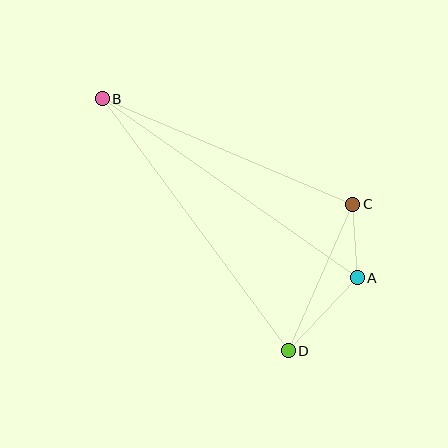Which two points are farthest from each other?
Points B and D are farthest from each other.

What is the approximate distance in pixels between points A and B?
The distance between A and B is approximately 312 pixels.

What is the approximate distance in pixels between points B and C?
The distance between B and C is approximately 272 pixels.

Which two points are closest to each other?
Points A and C are closest to each other.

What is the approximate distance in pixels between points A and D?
The distance between A and D is approximately 101 pixels.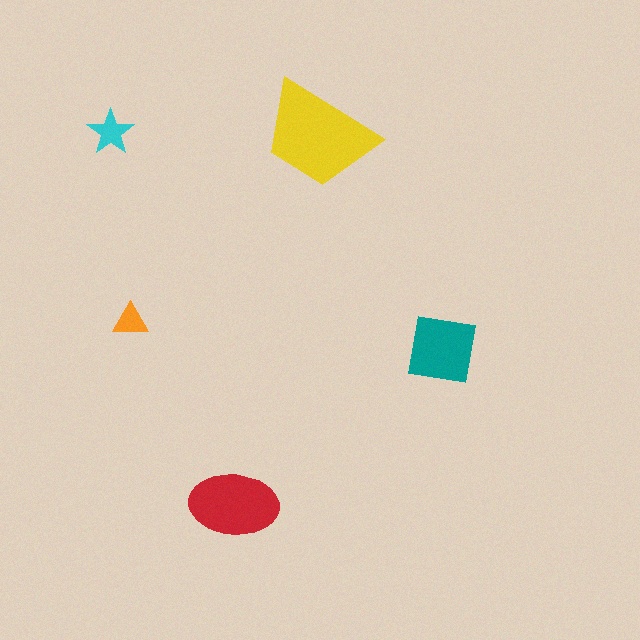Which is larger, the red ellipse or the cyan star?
The red ellipse.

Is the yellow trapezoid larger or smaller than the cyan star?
Larger.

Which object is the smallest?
The orange triangle.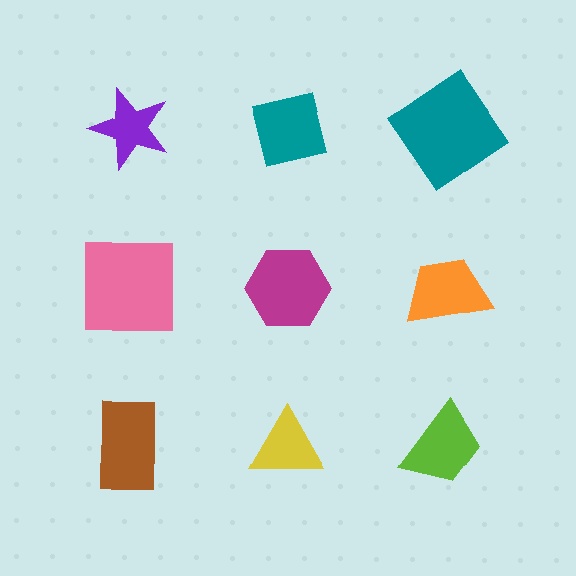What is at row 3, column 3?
A lime trapezoid.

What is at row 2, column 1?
A pink square.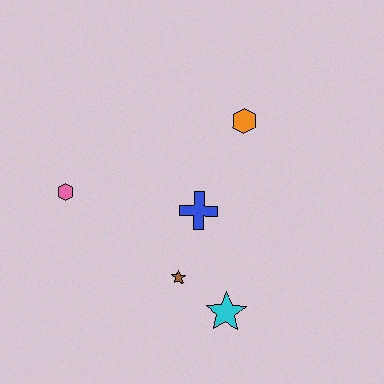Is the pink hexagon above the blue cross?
Yes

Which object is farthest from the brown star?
The orange hexagon is farthest from the brown star.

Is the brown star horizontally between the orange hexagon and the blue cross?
No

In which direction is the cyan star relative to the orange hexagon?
The cyan star is below the orange hexagon.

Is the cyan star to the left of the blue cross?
No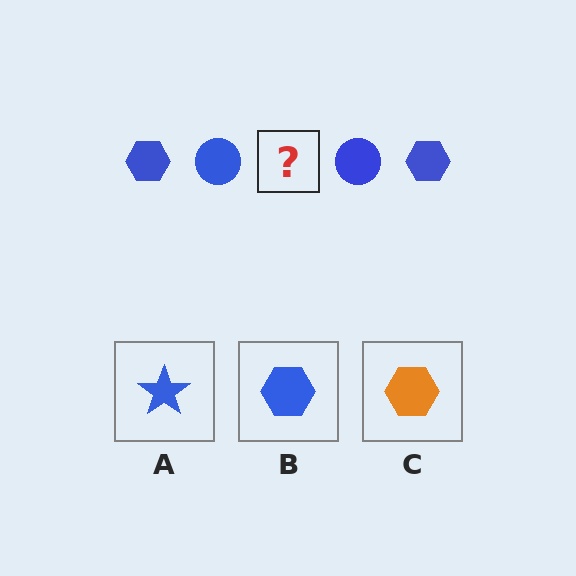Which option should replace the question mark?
Option B.